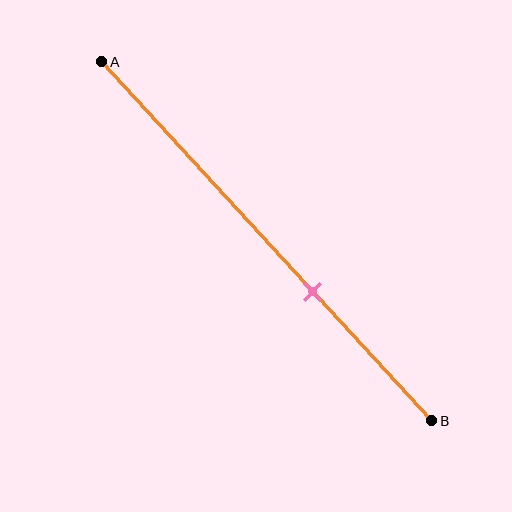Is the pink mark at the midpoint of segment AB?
No, the mark is at about 65% from A, not at the 50% midpoint.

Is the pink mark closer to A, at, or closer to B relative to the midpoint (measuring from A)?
The pink mark is closer to point B than the midpoint of segment AB.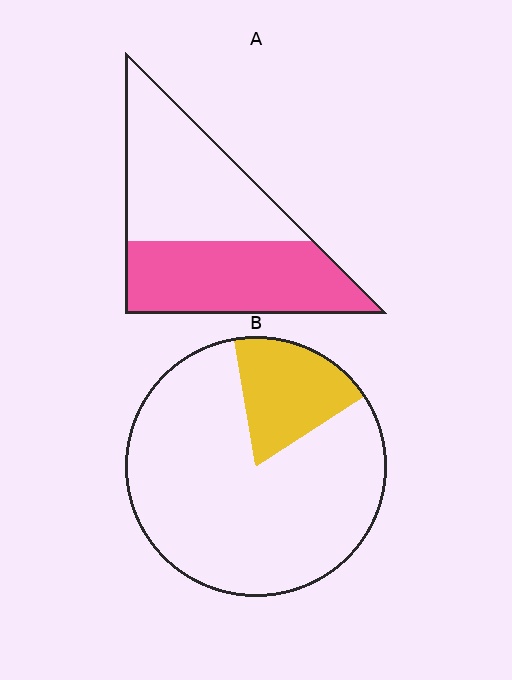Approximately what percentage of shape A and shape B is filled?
A is approximately 50% and B is approximately 20%.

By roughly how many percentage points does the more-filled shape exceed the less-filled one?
By roughly 30 percentage points (A over B).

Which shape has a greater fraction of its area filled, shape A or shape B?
Shape A.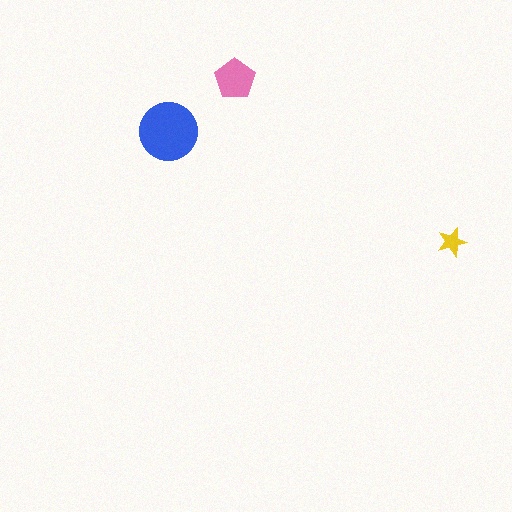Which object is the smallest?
The yellow star.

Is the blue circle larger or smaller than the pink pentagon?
Larger.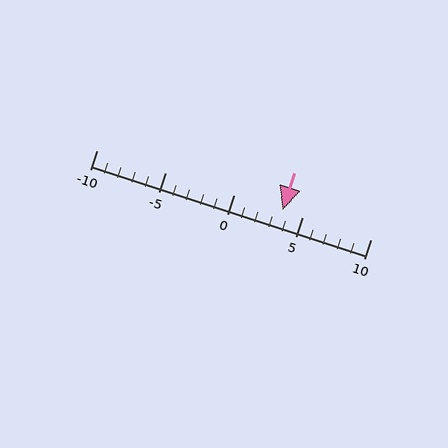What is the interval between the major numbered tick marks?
The major tick marks are spaced 5 units apart.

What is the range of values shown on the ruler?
The ruler shows values from -10 to 10.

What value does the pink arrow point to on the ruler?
The pink arrow points to approximately 4.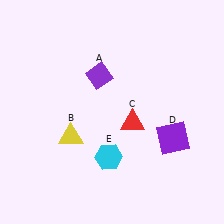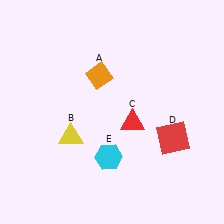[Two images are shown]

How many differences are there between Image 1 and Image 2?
There are 2 differences between the two images.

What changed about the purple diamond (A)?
In Image 1, A is purple. In Image 2, it changed to orange.